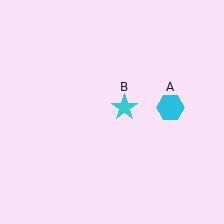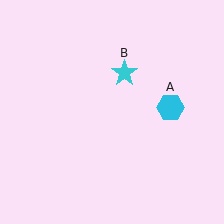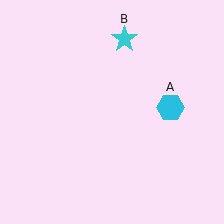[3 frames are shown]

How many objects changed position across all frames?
1 object changed position: cyan star (object B).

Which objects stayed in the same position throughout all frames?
Cyan hexagon (object A) remained stationary.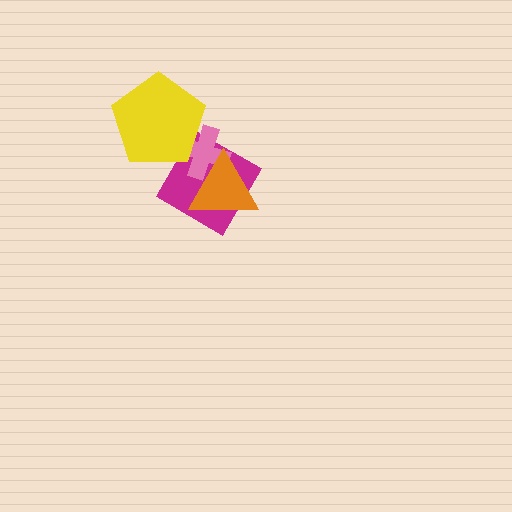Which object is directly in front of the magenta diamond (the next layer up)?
The pink cross is directly in front of the magenta diamond.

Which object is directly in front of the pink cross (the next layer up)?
The yellow pentagon is directly in front of the pink cross.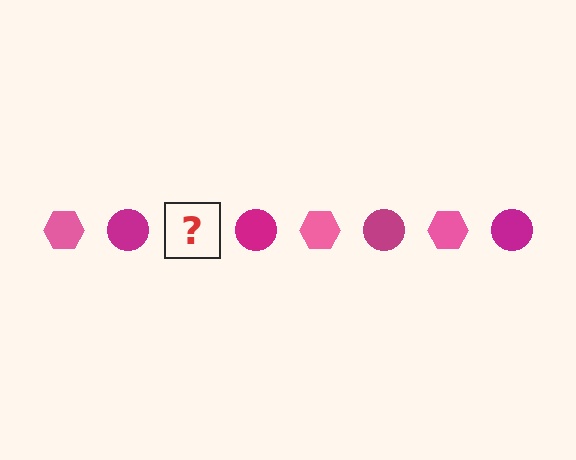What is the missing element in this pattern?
The missing element is a pink hexagon.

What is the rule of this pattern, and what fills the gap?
The rule is that the pattern alternates between pink hexagon and magenta circle. The gap should be filled with a pink hexagon.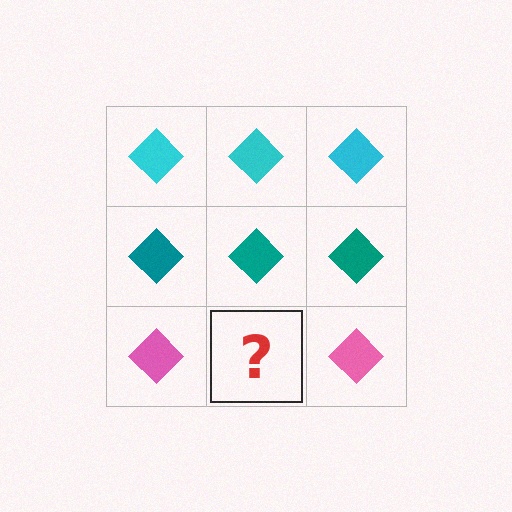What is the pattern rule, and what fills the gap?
The rule is that each row has a consistent color. The gap should be filled with a pink diamond.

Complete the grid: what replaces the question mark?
The question mark should be replaced with a pink diamond.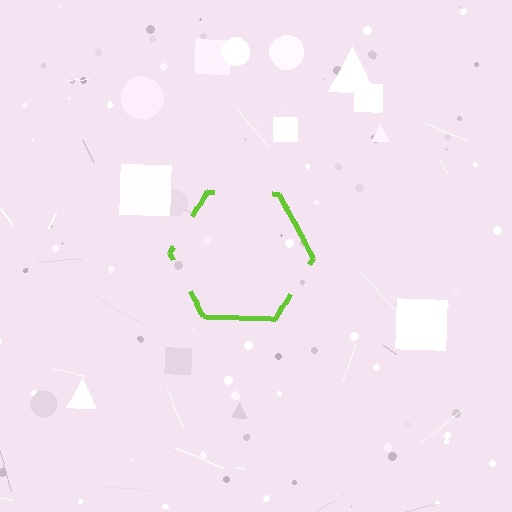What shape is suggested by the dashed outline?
The dashed outline suggests a hexagon.